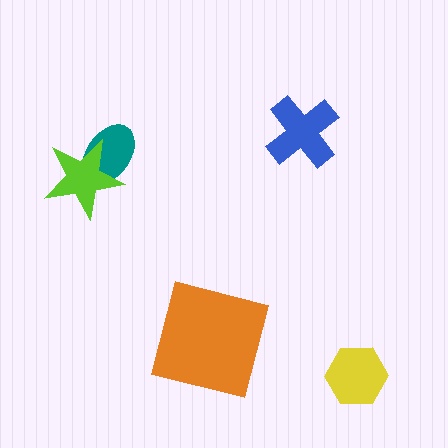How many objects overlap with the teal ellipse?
1 object overlaps with the teal ellipse.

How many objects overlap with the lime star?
1 object overlaps with the lime star.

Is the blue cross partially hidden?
No, no other shape covers it.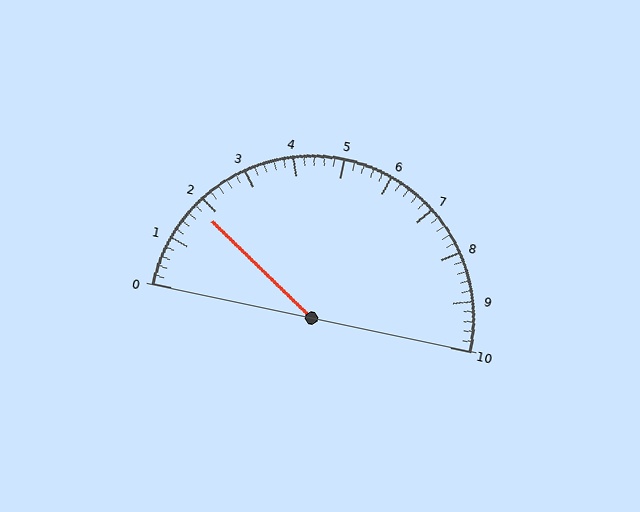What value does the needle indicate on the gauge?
The needle indicates approximately 1.8.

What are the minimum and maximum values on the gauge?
The gauge ranges from 0 to 10.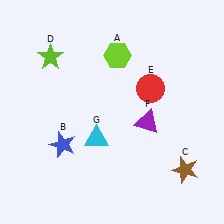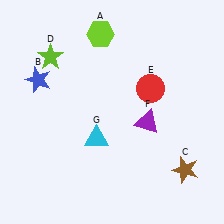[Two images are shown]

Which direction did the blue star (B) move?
The blue star (B) moved up.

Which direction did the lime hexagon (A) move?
The lime hexagon (A) moved up.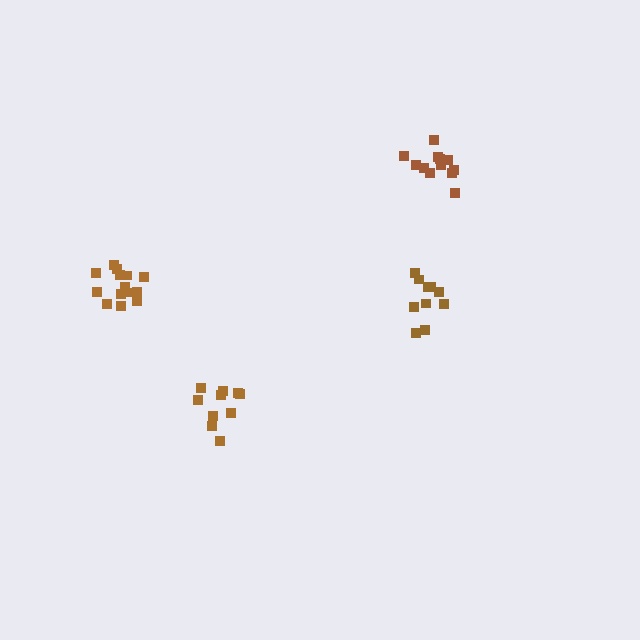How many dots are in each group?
Group 1: 10 dots, Group 2: 10 dots, Group 3: 12 dots, Group 4: 14 dots (46 total).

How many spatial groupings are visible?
There are 4 spatial groupings.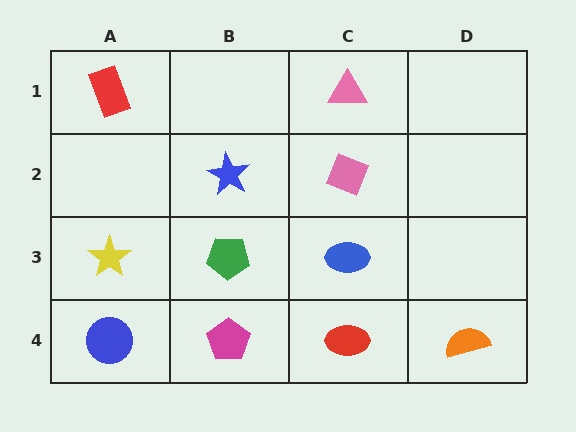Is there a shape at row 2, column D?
No, that cell is empty.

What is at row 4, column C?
A red ellipse.